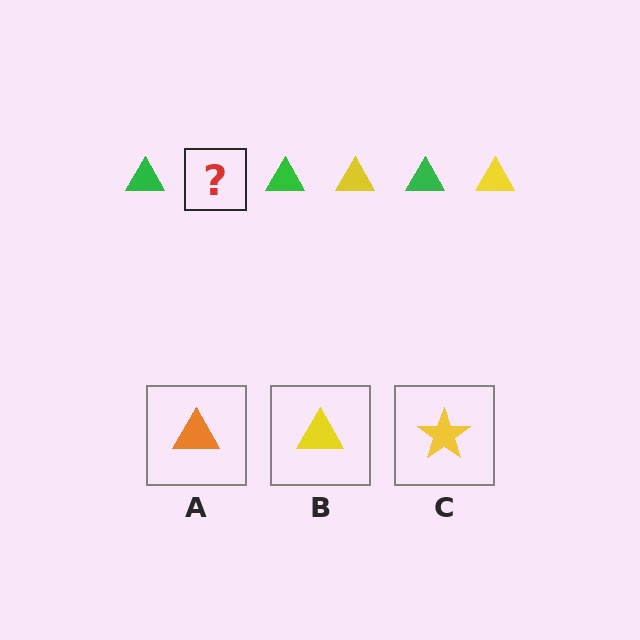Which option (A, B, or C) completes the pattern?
B.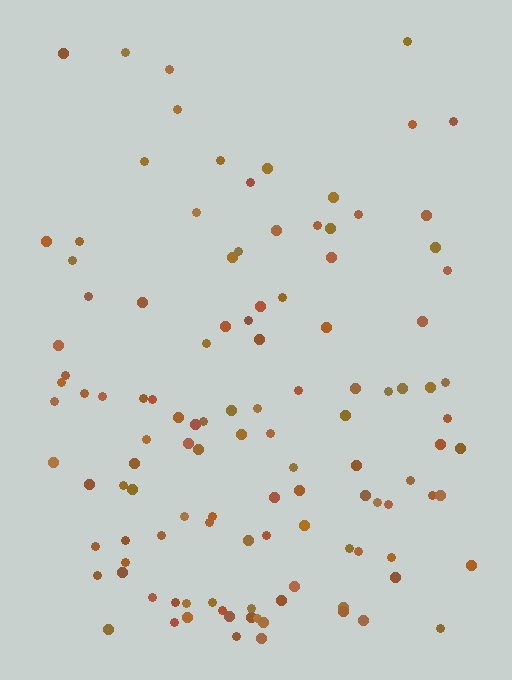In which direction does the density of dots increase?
From top to bottom, with the bottom side densest.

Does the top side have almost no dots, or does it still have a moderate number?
Still a moderate number, just noticeably fewer than the bottom.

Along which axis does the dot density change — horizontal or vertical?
Vertical.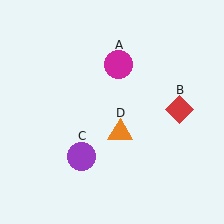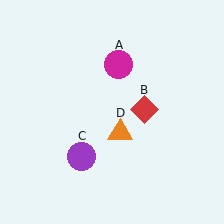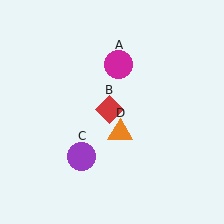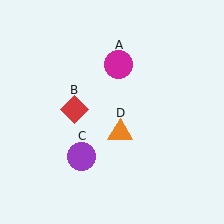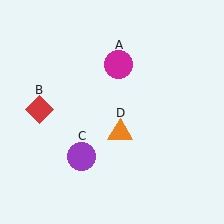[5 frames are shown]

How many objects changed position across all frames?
1 object changed position: red diamond (object B).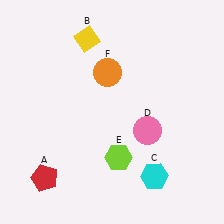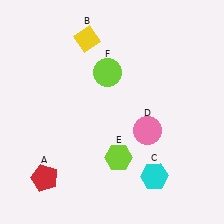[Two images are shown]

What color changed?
The circle (F) changed from orange in Image 1 to lime in Image 2.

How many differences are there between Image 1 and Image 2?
There is 1 difference between the two images.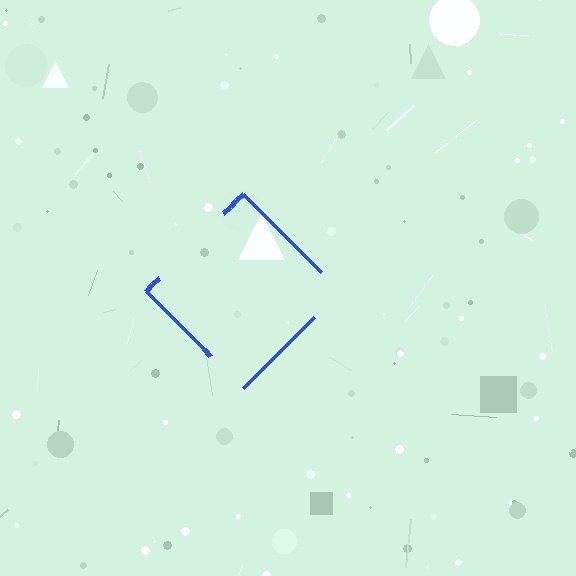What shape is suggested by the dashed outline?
The dashed outline suggests a diamond.